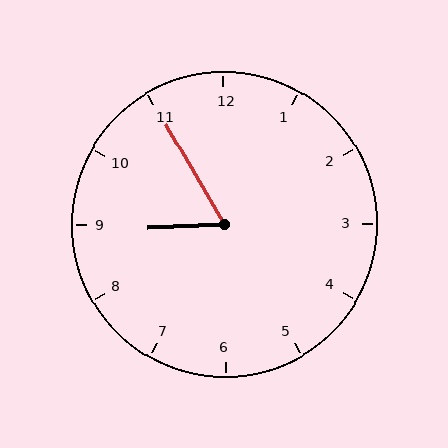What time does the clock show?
8:55.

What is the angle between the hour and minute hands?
Approximately 62 degrees.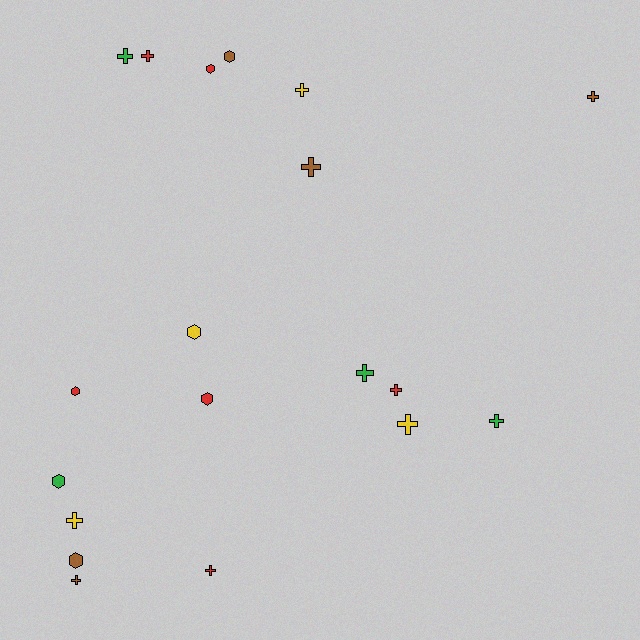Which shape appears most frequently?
Cross, with 12 objects.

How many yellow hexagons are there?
There is 1 yellow hexagon.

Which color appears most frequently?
Red, with 6 objects.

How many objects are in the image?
There are 19 objects.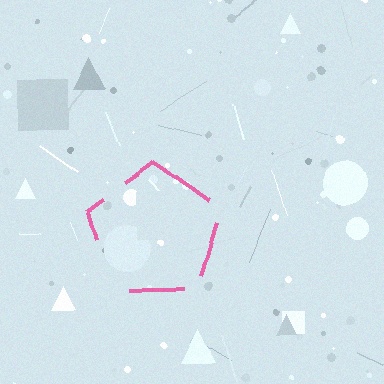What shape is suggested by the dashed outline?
The dashed outline suggests a pentagon.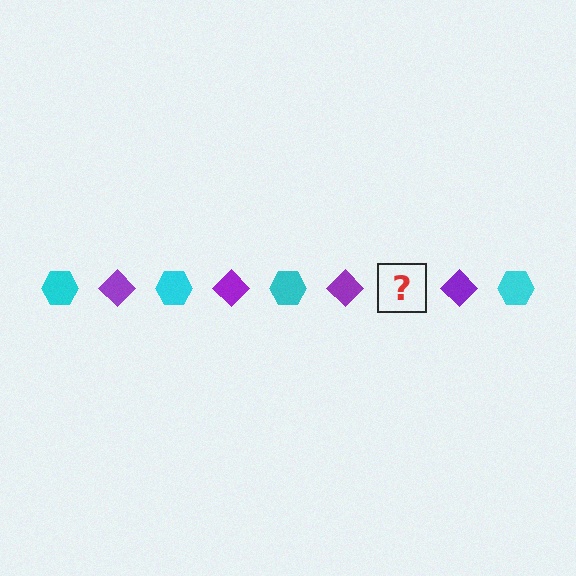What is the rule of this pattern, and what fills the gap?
The rule is that the pattern alternates between cyan hexagon and purple diamond. The gap should be filled with a cyan hexagon.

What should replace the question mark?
The question mark should be replaced with a cyan hexagon.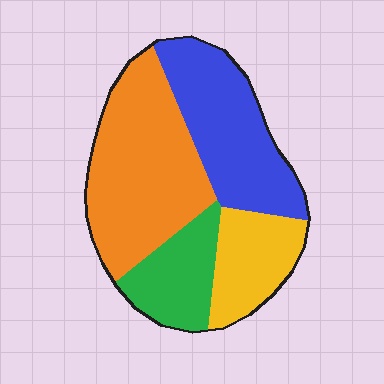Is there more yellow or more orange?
Orange.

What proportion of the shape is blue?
Blue covers 29% of the shape.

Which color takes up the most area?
Orange, at roughly 40%.